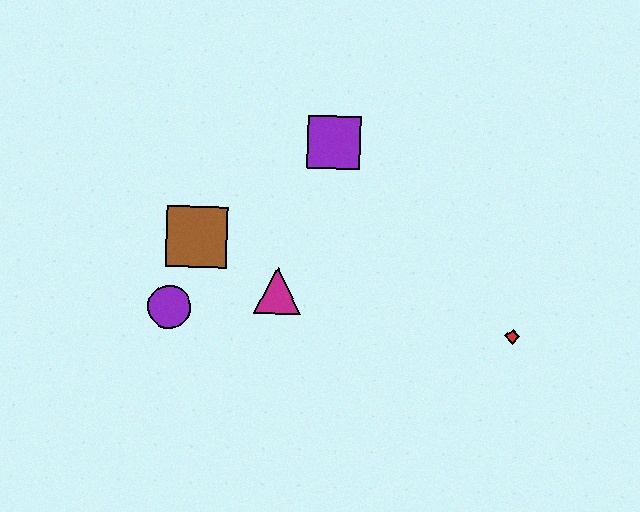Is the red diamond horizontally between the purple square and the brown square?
No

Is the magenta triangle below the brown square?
Yes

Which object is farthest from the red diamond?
The purple circle is farthest from the red diamond.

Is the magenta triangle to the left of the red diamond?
Yes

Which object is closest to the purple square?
The magenta triangle is closest to the purple square.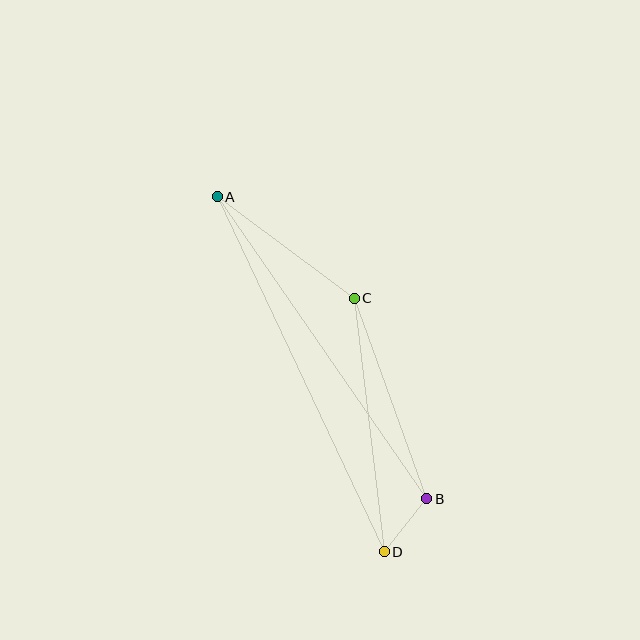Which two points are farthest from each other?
Points A and D are farthest from each other.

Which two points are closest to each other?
Points B and D are closest to each other.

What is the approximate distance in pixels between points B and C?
The distance between B and C is approximately 213 pixels.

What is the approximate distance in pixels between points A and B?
The distance between A and B is approximately 368 pixels.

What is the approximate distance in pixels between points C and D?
The distance between C and D is approximately 255 pixels.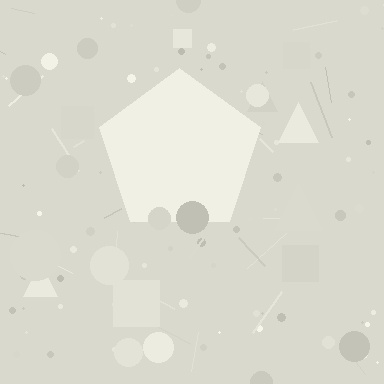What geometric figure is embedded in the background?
A pentagon is embedded in the background.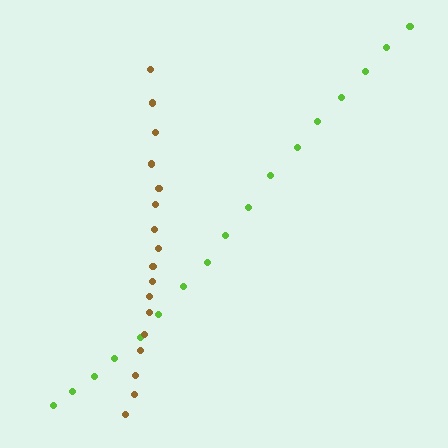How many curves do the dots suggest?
There are 2 distinct paths.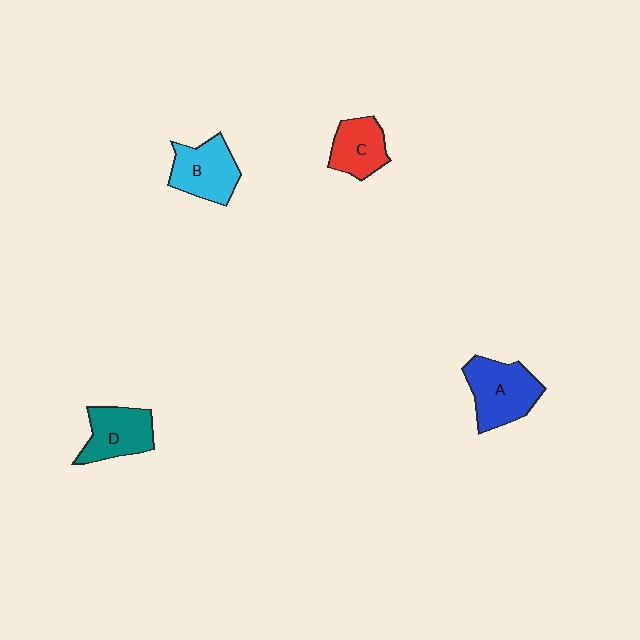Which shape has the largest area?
Shape A (blue).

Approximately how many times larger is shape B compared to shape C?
Approximately 1.2 times.